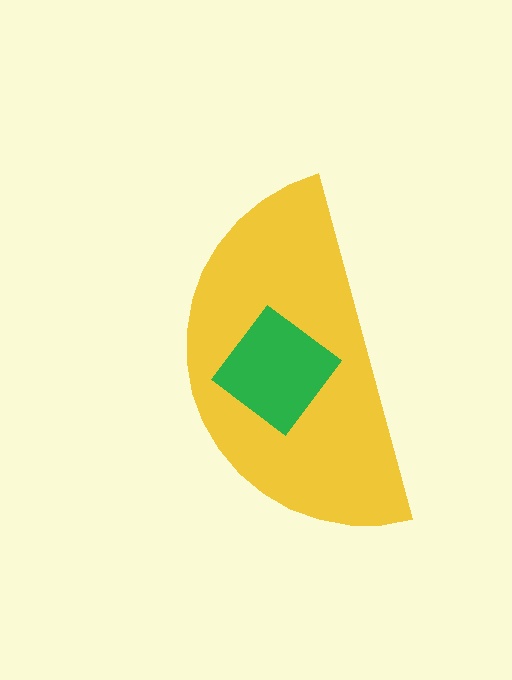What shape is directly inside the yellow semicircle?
The green diamond.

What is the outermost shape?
The yellow semicircle.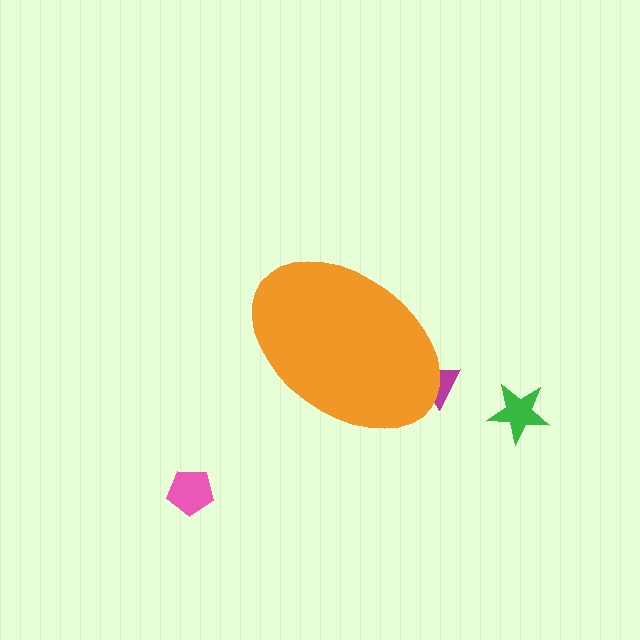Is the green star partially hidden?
No, the green star is fully visible.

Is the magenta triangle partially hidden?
Yes, the magenta triangle is partially hidden behind the orange ellipse.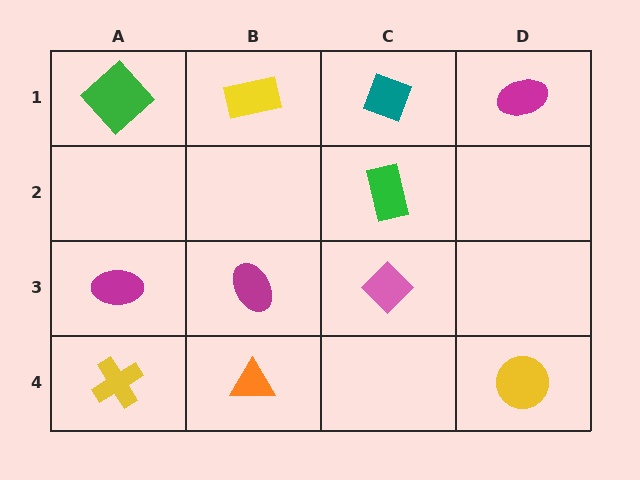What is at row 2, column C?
A green rectangle.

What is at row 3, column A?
A magenta ellipse.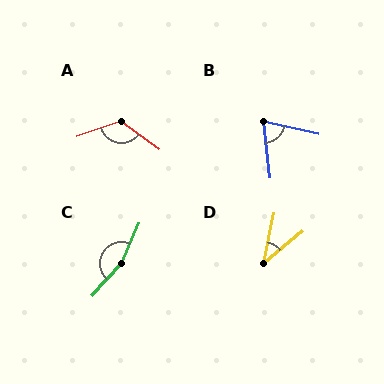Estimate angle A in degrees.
Approximately 125 degrees.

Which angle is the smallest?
D, at approximately 39 degrees.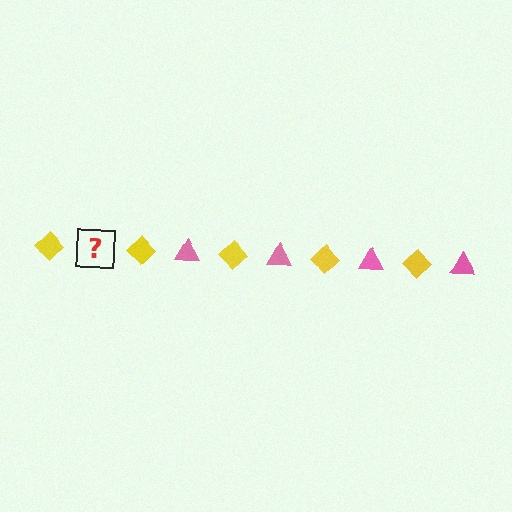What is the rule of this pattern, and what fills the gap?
The rule is that the pattern alternates between yellow diamond and pink triangle. The gap should be filled with a pink triangle.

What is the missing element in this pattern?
The missing element is a pink triangle.